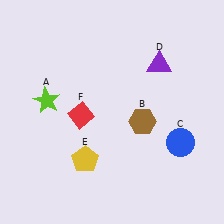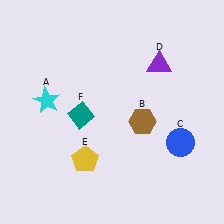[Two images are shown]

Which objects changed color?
A changed from lime to cyan. F changed from red to teal.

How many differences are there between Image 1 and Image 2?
There are 2 differences between the two images.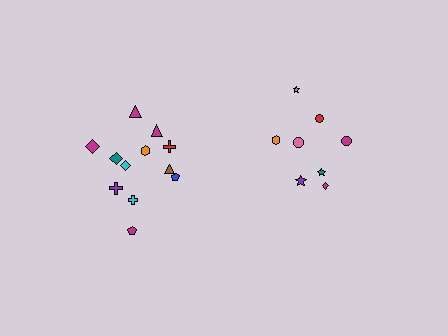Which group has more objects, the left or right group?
The left group.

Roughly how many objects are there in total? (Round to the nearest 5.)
Roughly 20 objects in total.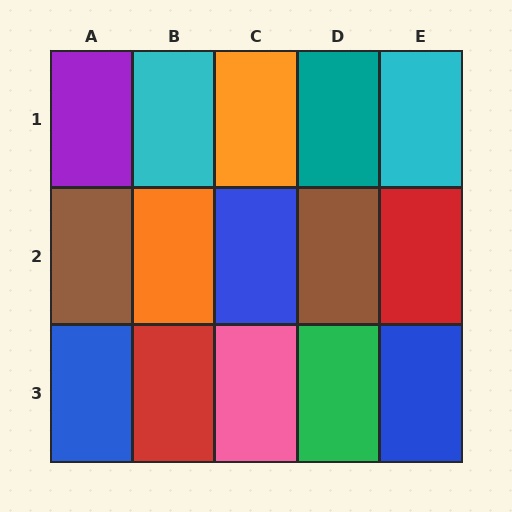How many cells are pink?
1 cell is pink.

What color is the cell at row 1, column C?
Orange.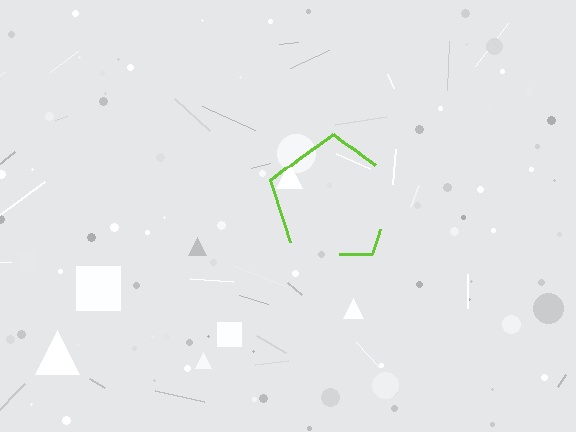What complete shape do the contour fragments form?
The contour fragments form a pentagon.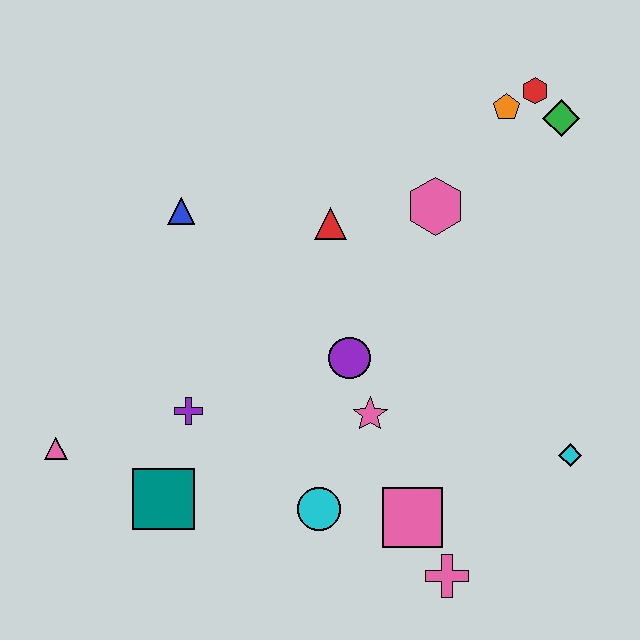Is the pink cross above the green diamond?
No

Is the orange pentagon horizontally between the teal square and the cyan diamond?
Yes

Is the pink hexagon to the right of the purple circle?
Yes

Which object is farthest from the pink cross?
The red hexagon is farthest from the pink cross.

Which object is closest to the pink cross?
The pink square is closest to the pink cross.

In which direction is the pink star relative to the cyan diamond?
The pink star is to the left of the cyan diamond.